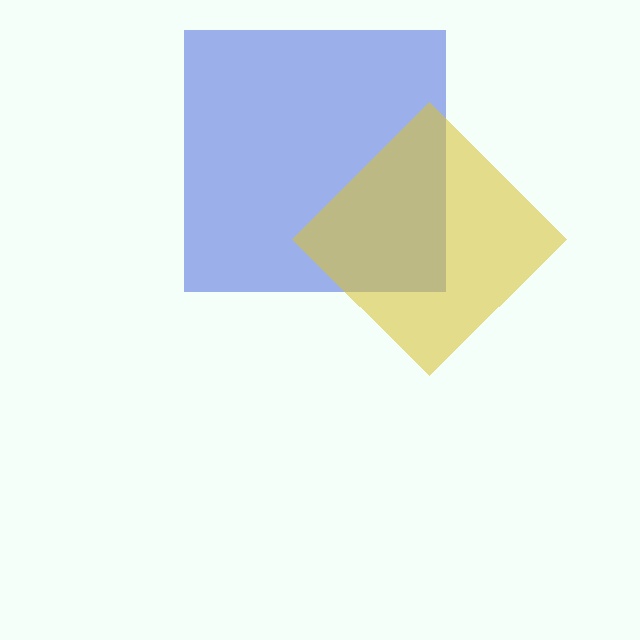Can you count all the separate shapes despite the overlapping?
Yes, there are 2 separate shapes.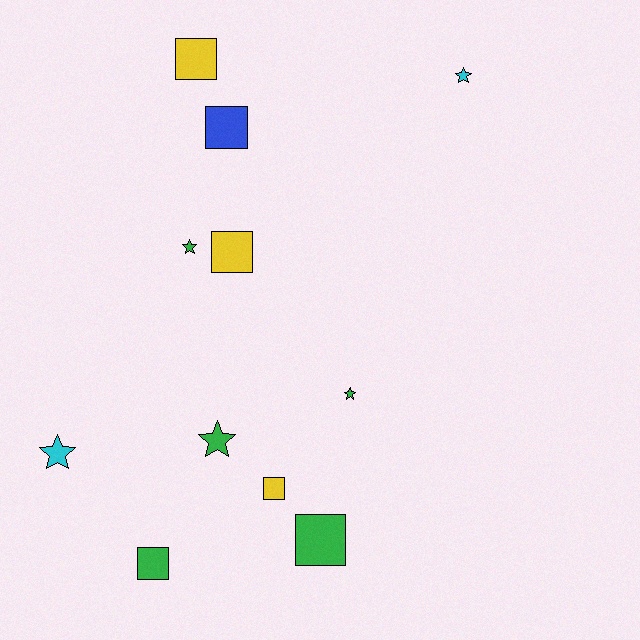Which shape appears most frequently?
Square, with 6 objects.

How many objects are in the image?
There are 11 objects.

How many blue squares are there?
There is 1 blue square.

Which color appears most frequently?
Green, with 5 objects.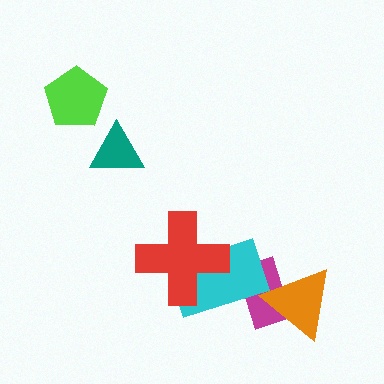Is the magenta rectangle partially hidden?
Yes, it is partially covered by another shape.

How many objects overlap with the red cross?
1 object overlaps with the red cross.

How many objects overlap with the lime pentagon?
0 objects overlap with the lime pentagon.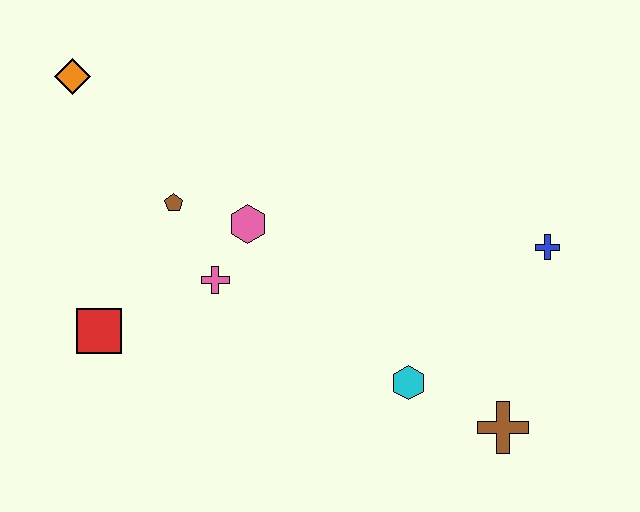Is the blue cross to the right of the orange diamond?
Yes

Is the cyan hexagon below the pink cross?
Yes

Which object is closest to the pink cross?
The pink hexagon is closest to the pink cross.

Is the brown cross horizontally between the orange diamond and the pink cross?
No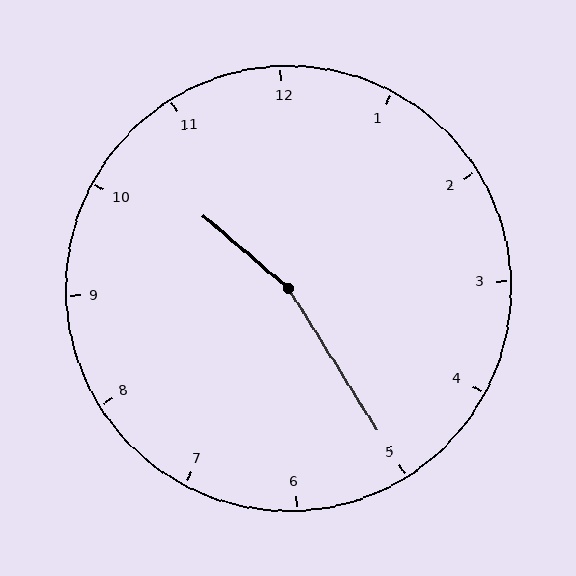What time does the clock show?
10:25.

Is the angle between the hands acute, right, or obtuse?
It is obtuse.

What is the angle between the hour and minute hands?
Approximately 162 degrees.